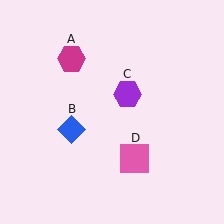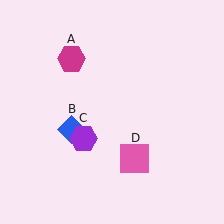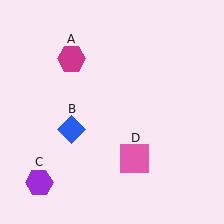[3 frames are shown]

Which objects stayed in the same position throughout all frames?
Magenta hexagon (object A) and blue diamond (object B) and pink square (object D) remained stationary.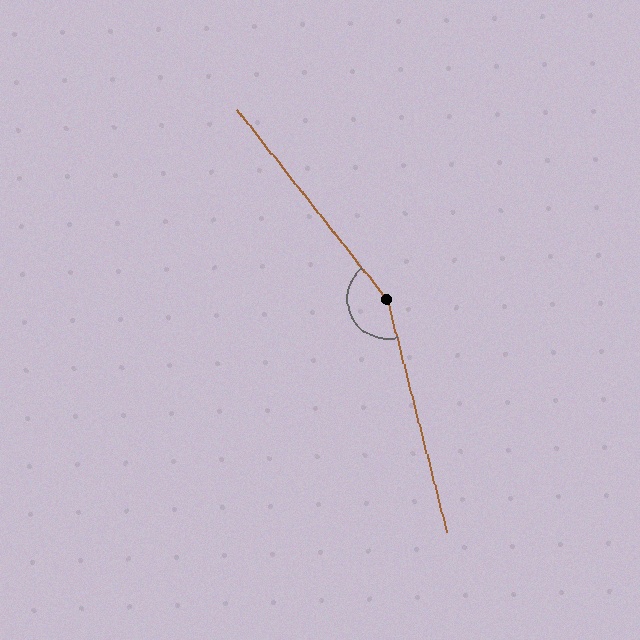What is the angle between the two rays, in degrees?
Approximately 156 degrees.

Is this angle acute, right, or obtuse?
It is obtuse.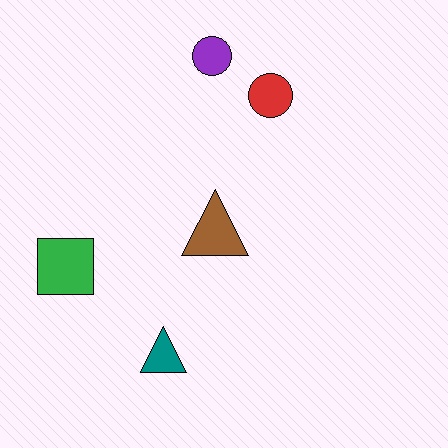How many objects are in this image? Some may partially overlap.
There are 5 objects.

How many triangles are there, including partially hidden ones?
There are 2 triangles.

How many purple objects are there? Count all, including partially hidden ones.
There is 1 purple object.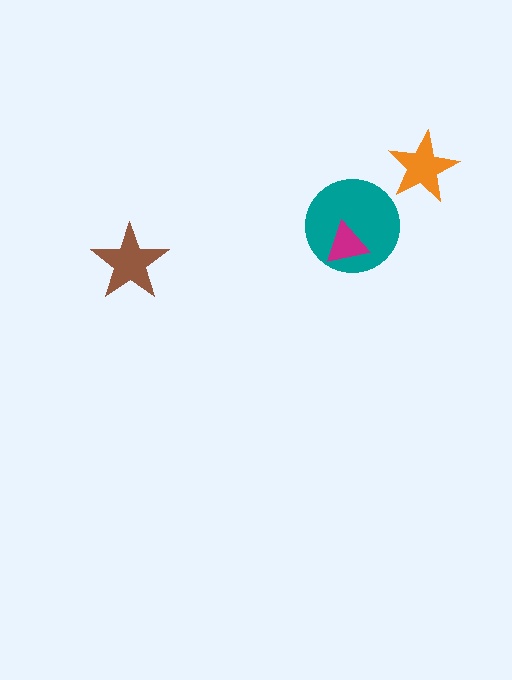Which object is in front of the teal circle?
The magenta triangle is in front of the teal circle.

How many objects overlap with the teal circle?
1 object overlaps with the teal circle.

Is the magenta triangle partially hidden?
No, no other shape covers it.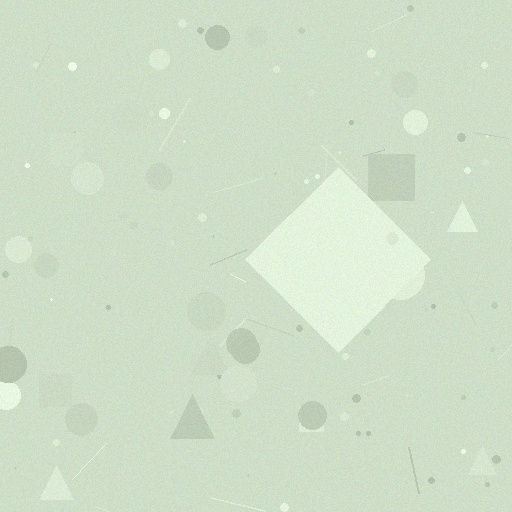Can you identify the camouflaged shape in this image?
The camouflaged shape is a diamond.